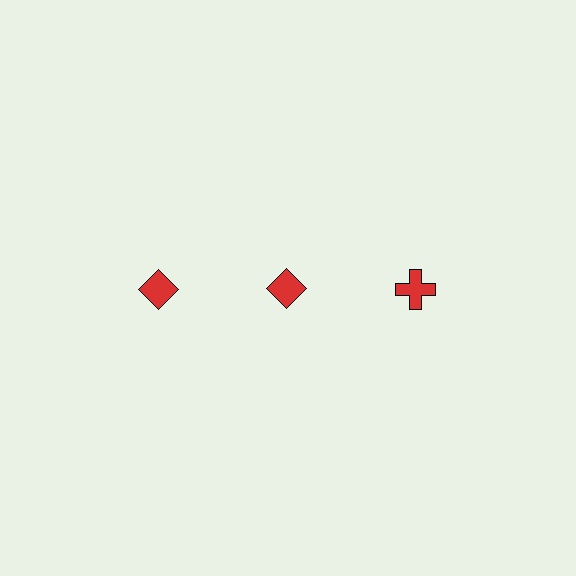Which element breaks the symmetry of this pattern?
The red cross in the top row, center column breaks the symmetry. All other shapes are red diamonds.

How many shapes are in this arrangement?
There are 3 shapes arranged in a grid pattern.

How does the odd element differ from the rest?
It has a different shape: cross instead of diamond.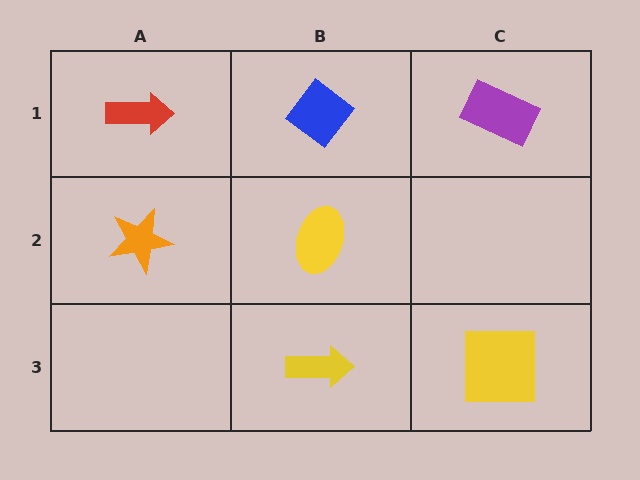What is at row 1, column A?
A red arrow.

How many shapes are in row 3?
2 shapes.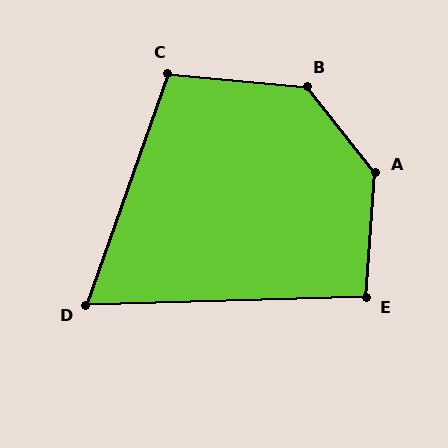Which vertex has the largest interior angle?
A, at approximately 137 degrees.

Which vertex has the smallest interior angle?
D, at approximately 69 degrees.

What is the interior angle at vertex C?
Approximately 104 degrees (obtuse).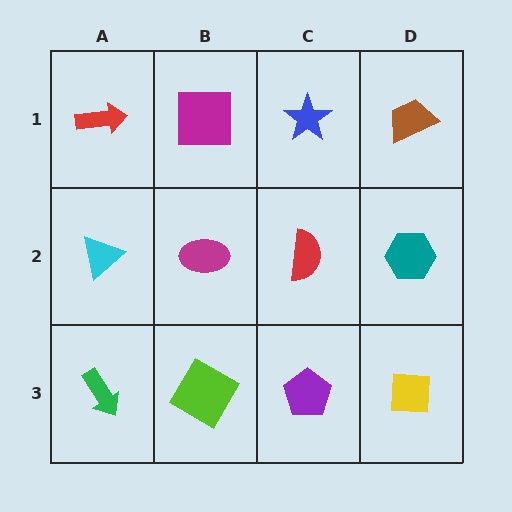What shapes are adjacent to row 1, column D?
A teal hexagon (row 2, column D), a blue star (row 1, column C).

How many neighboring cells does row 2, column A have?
3.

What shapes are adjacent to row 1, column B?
A magenta ellipse (row 2, column B), a red arrow (row 1, column A), a blue star (row 1, column C).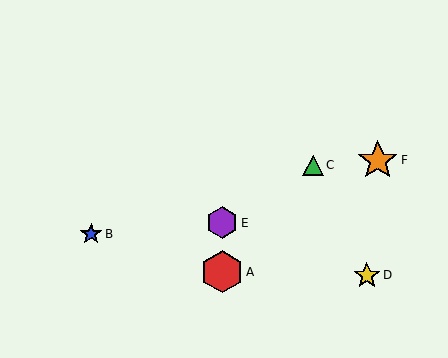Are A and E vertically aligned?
Yes, both are at x≈222.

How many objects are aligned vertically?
2 objects (A, E) are aligned vertically.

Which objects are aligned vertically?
Objects A, E are aligned vertically.